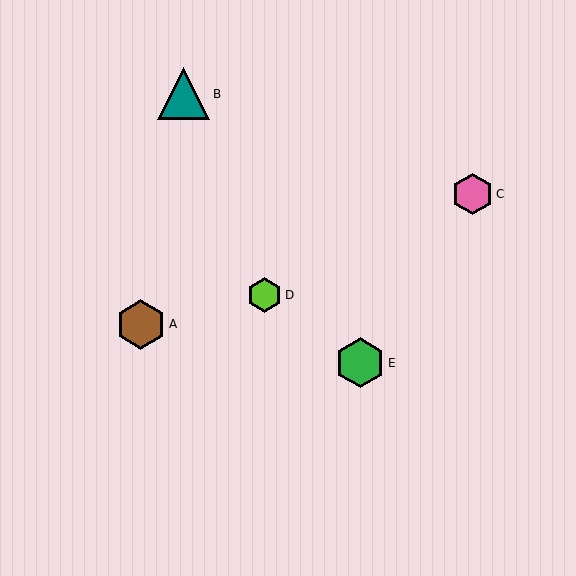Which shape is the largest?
The teal triangle (labeled B) is the largest.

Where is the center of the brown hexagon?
The center of the brown hexagon is at (141, 325).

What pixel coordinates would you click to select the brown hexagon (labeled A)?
Click at (141, 325) to select the brown hexagon A.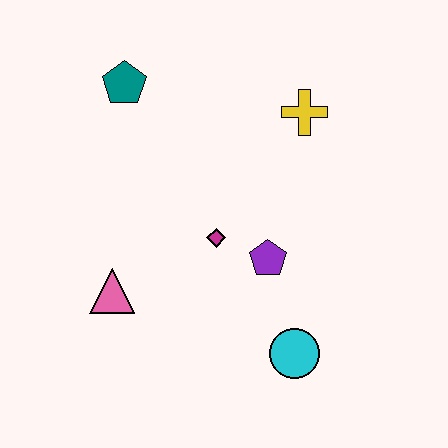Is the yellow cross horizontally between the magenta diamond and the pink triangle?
No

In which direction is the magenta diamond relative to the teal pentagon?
The magenta diamond is below the teal pentagon.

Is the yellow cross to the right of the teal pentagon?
Yes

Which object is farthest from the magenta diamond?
The teal pentagon is farthest from the magenta diamond.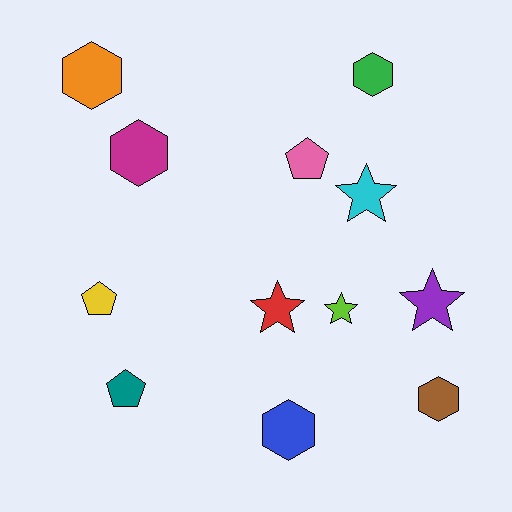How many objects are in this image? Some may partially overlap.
There are 12 objects.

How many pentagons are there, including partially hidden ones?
There are 3 pentagons.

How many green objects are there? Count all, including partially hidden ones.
There is 1 green object.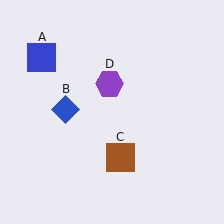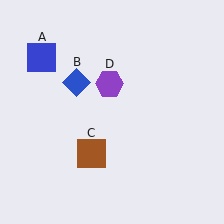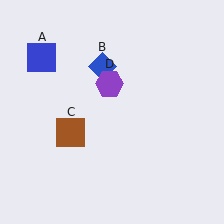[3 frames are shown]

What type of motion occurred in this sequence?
The blue diamond (object B), brown square (object C) rotated clockwise around the center of the scene.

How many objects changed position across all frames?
2 objects changed position: blue diamond (object B), brown square (object C).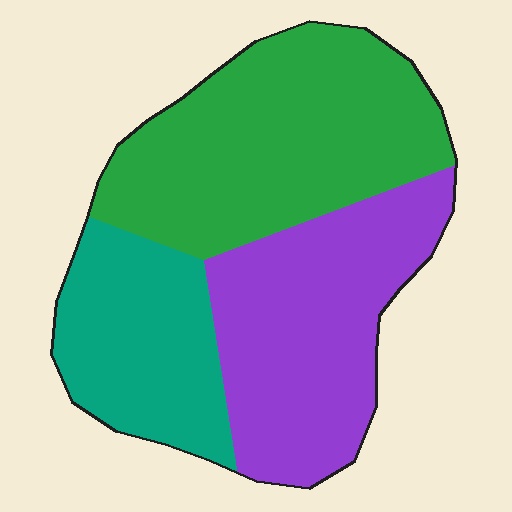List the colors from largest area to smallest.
From largest to smallest: green, purple, teal.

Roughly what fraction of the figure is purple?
Purple covers 35% of the figure.